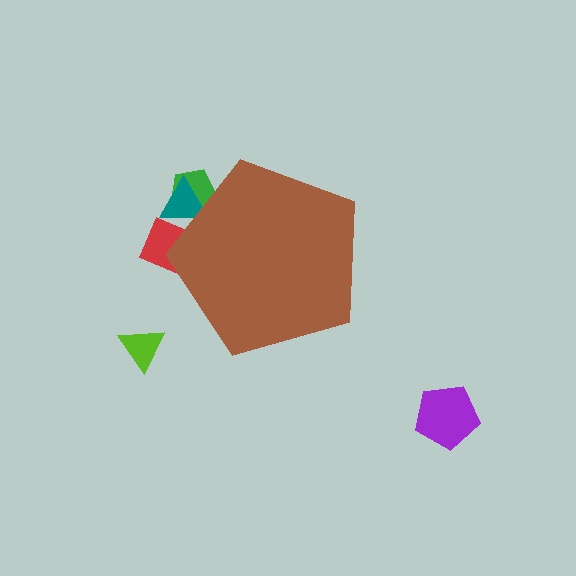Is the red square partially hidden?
Yes, the red square is partially hidden behind the brown pentagon.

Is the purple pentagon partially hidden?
No, the purple pentagon is fully visible.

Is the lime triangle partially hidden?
No, the lime triangle is fully visible.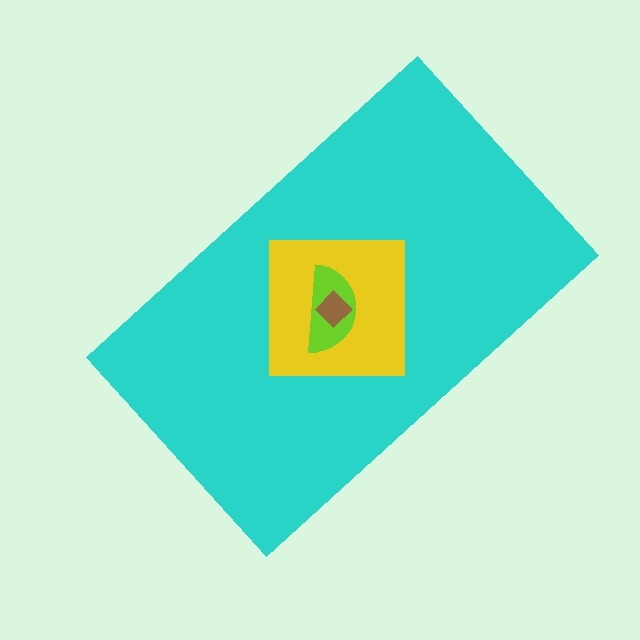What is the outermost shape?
The cyan rectangle.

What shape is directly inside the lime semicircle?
The brown diamond.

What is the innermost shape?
The brown diamond.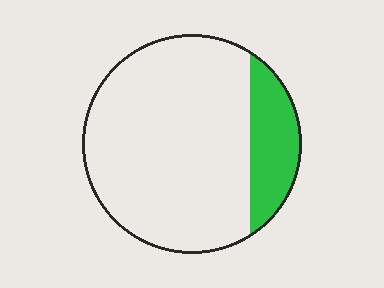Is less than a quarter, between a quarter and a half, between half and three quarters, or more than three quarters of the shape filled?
Less than a quarter.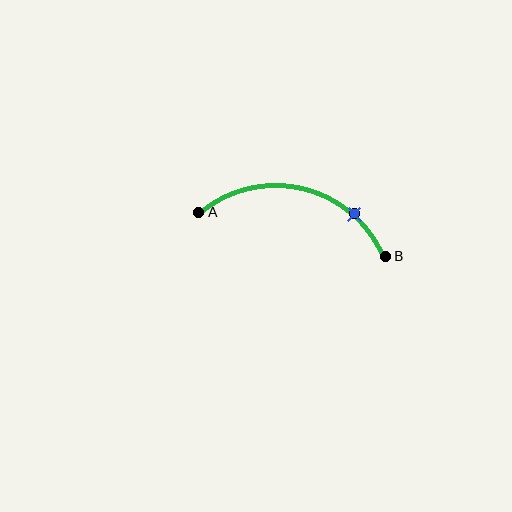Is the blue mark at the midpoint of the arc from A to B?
No. The blue mark lies on the arc but is closer to endpoint B. The arc midpoint would be at the point on the curve equidistant along the arc from both A and B.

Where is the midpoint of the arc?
The arc midpoint is the point on the curve farthest from the straight line joining A and B. It sits above that line.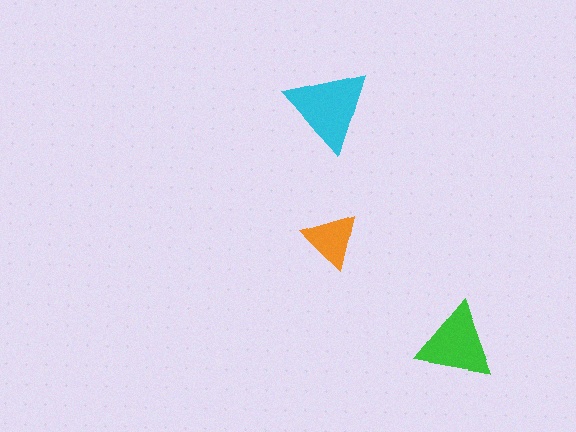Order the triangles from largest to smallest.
the cyan one, the green one, the orange one.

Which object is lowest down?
The green triangle is bottommost.